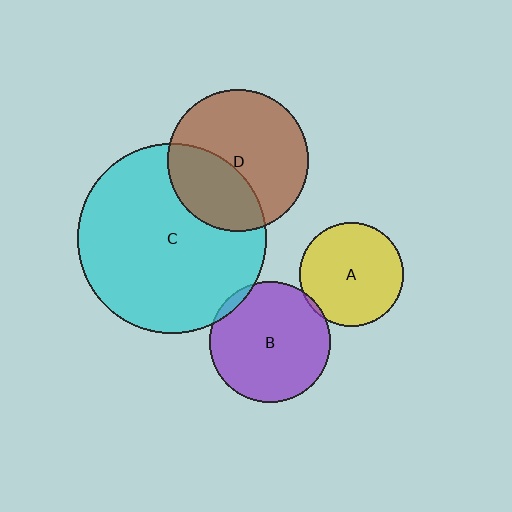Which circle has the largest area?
Circle C (cyan).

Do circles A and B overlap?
Yes.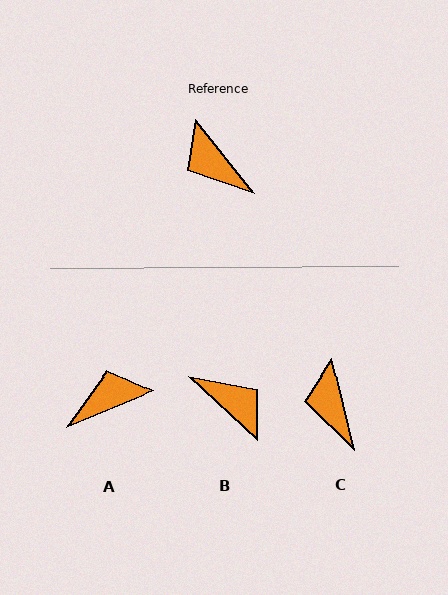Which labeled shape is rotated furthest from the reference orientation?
B, about 171 degrees away.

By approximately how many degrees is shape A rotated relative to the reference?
Approximately 106 degrees clockwise.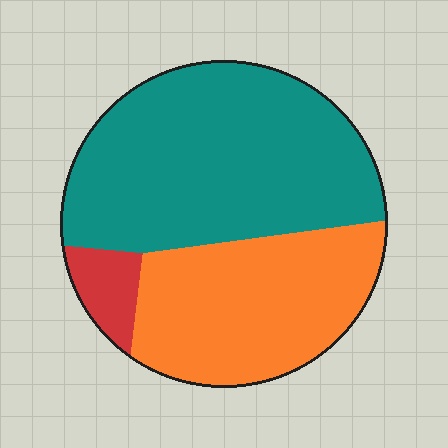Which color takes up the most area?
Teal, at roughly 55%.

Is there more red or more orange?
Orange.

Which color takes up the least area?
Red, at roughly 5%.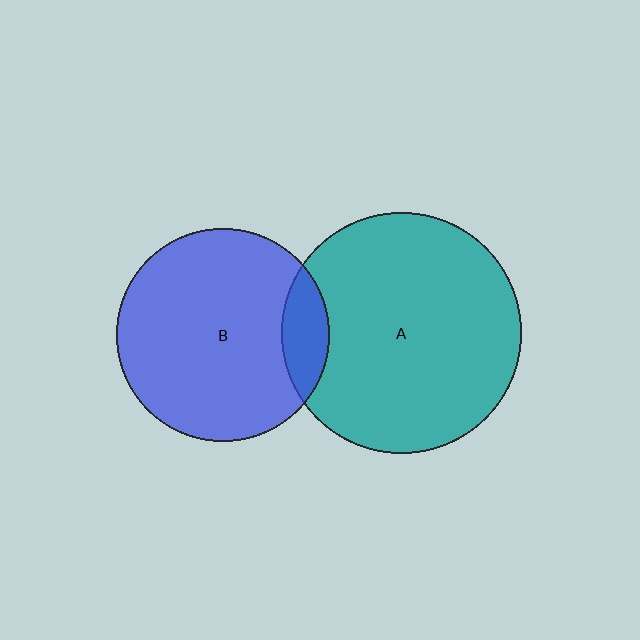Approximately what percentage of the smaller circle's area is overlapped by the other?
Approximately 15%.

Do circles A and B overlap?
Yes.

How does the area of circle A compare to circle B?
Approximately 1.3 times.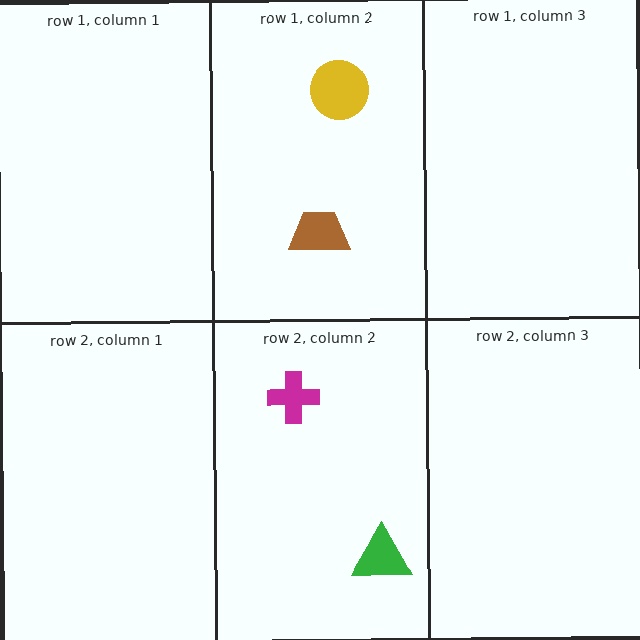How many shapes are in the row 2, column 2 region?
2.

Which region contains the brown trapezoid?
The row 1, column 2 region.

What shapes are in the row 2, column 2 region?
The green triangle, the magenta cross.